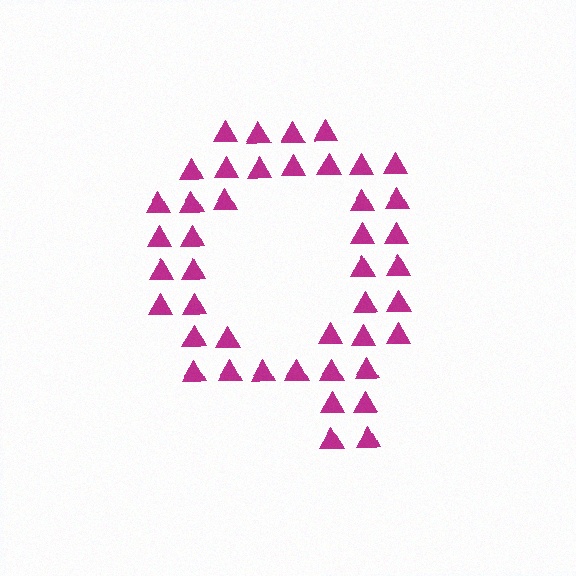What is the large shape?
The large shape is the letter Q.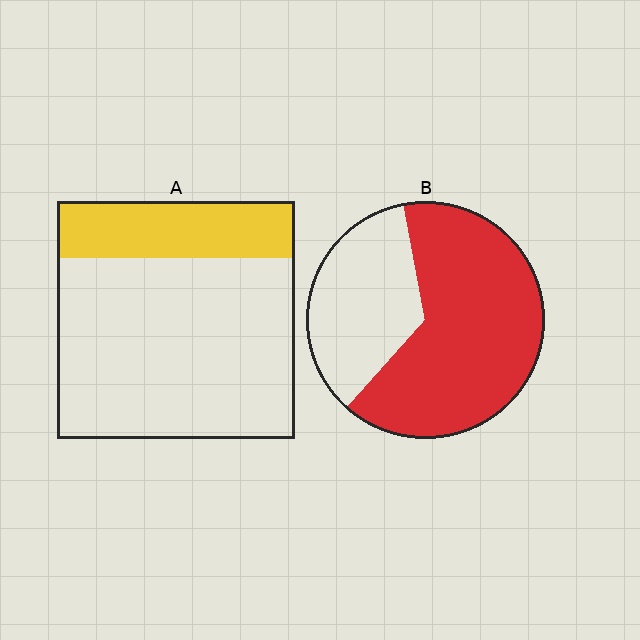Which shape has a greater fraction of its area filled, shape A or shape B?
Shape B.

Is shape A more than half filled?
No.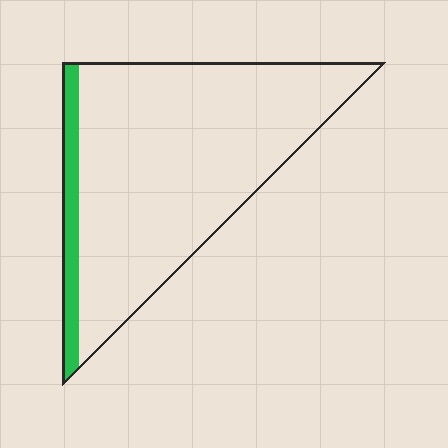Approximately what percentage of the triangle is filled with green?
Approximately 10%.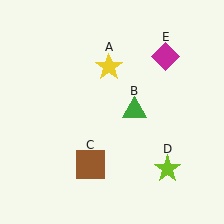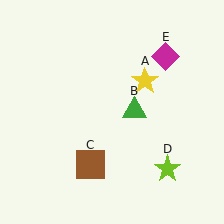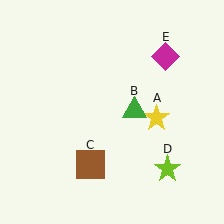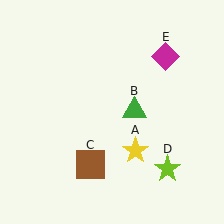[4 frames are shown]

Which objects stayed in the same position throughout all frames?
Green triangle (object B) and brown square (object C) and lime star (object D) and magenta diamond (object E) remained stationary.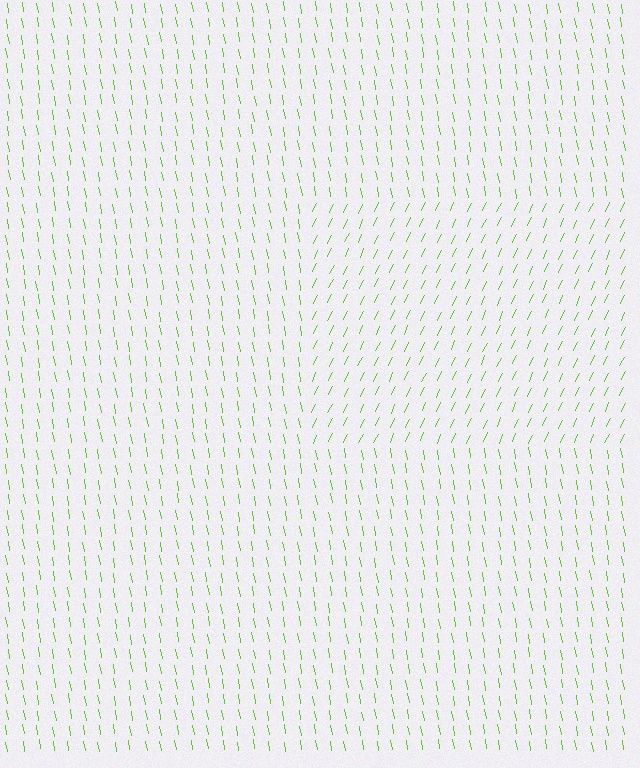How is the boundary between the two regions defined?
The boundary is defined purely by a change in line orientation (approximately 35 degrees difference). All lines are the same color and thickness.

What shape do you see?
I see a rectangle.